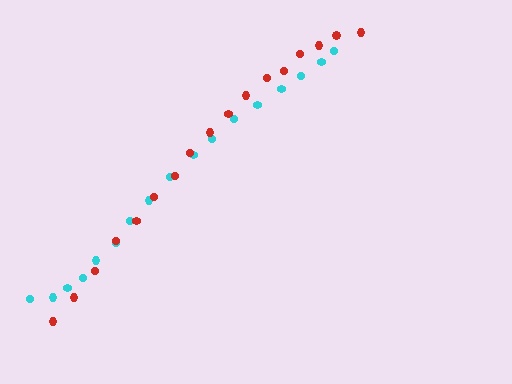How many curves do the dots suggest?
There are 2 distinct paths.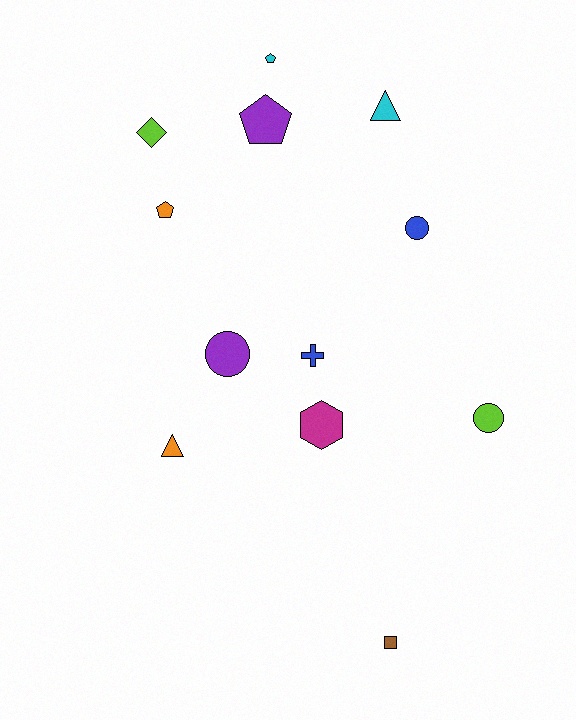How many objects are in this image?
There are 12 objects.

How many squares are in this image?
There is 1 square.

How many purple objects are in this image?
There are 2 purple objects.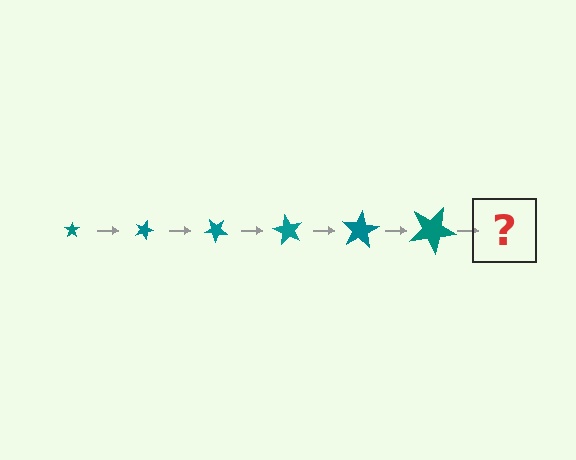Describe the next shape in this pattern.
It should be a star, larger than the previous one and rotated 120 degrees from the start.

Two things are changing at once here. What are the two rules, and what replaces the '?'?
The two rules are that the star grows larger each step and it rotates 20 degrees each step. The '?' should be a star, larger than the previous one and rotated 120 degrees from the start.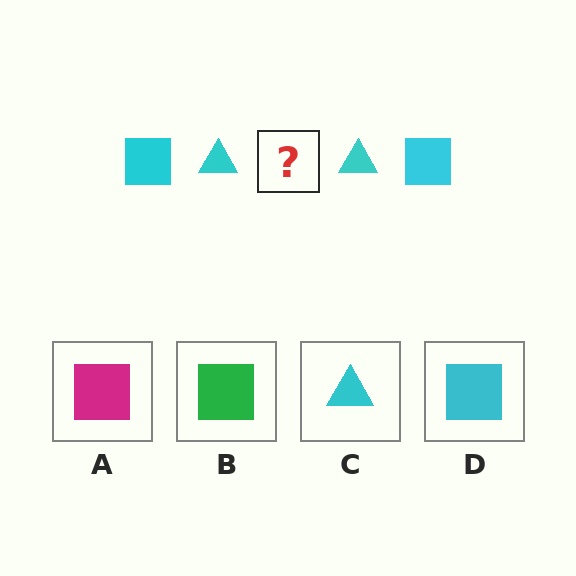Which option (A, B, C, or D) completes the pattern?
D.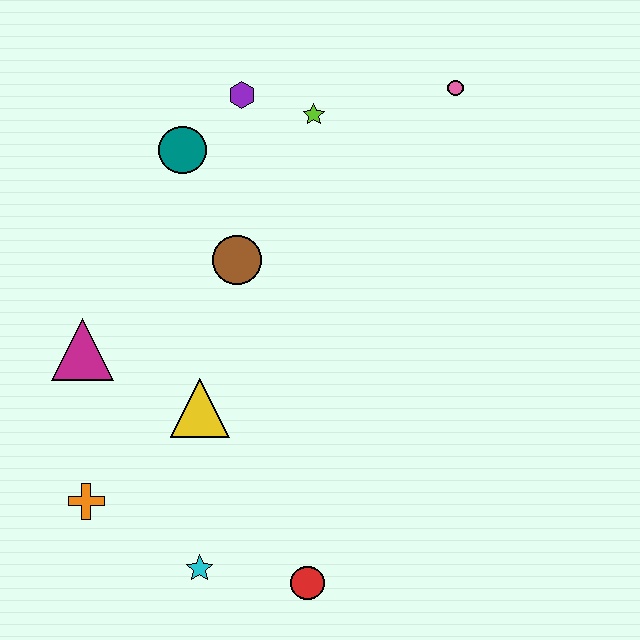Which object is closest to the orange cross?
The cyan star is closest to the orange cross.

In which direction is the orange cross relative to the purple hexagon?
The orange cross is below the purple hexagon.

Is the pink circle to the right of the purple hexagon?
Yes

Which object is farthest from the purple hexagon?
The red circle is farthest from the purple hexagon.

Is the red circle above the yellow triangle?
No